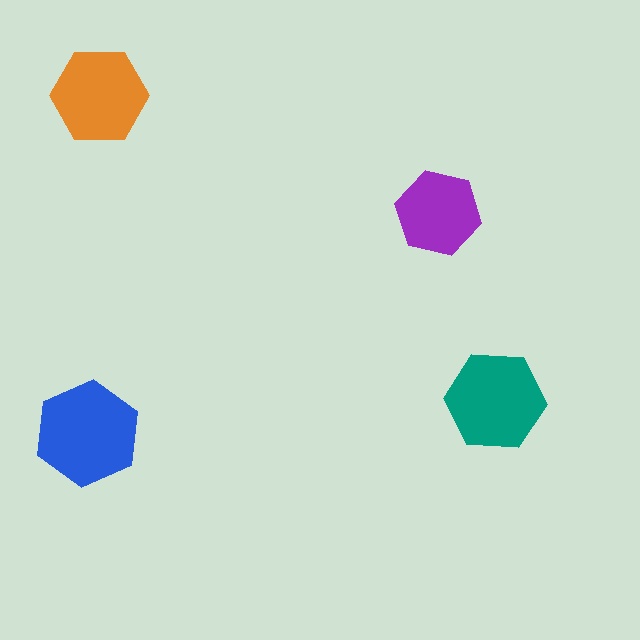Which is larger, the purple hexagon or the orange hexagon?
The orange one.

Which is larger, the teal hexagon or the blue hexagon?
The blue one.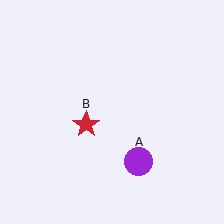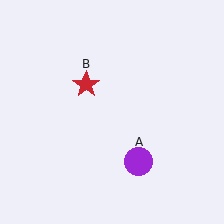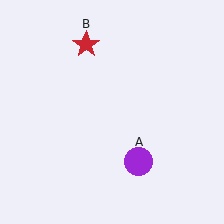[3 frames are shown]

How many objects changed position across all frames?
1 object changed position: red star (object B).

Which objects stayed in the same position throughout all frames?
Purple circle (object A) remained stationary.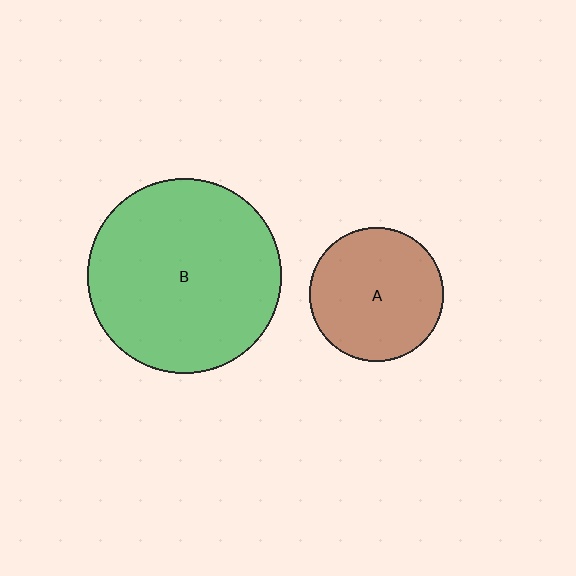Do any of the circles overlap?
No, none of the circles overlap.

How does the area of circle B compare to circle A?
Approximately 2.1 times.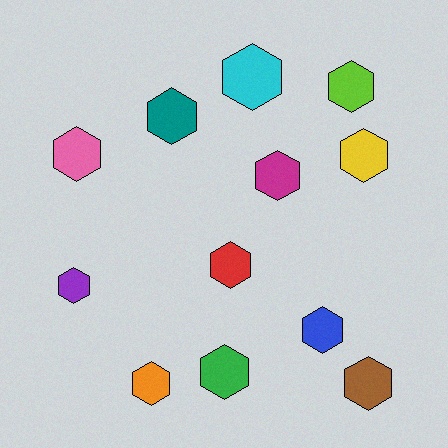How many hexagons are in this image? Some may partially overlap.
There are 12 hexagons.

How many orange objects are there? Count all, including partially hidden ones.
There is 1 orange object.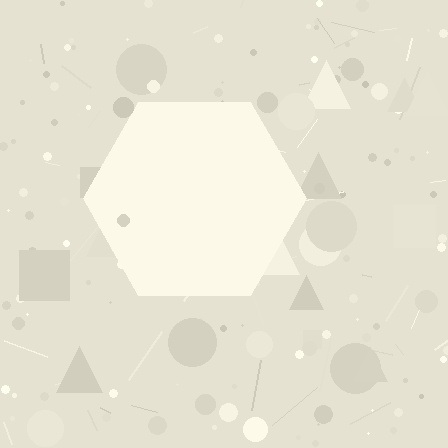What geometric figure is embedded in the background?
A hexagon is embedded in the background.